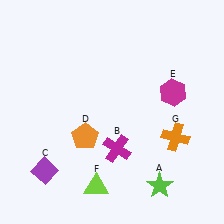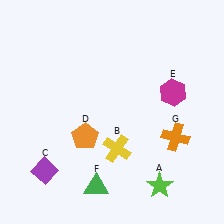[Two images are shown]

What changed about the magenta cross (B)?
In Image 1, B is magenta. In Image 2, it changed to yellow.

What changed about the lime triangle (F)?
In Image 1, F is lime. In Image 2, it changed to green.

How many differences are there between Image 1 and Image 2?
There are 2 differences between the two images.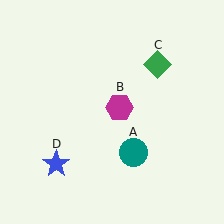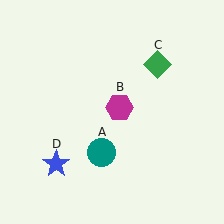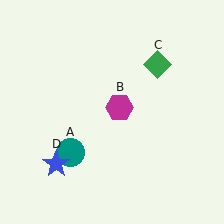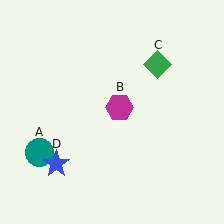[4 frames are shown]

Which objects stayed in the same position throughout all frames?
Magenta hexagon (object B) and green diamond (object C) and blue star (object D) remained stationary.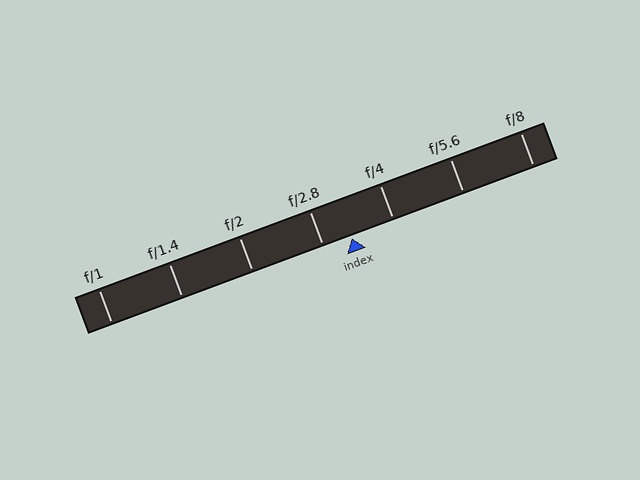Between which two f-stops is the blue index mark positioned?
The index mark is between f/2.8 and f/4.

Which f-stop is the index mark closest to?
The index mark is closest to f/2.8.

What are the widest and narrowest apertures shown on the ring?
The widest aperture shown is f/1 and the narrowest is f/8.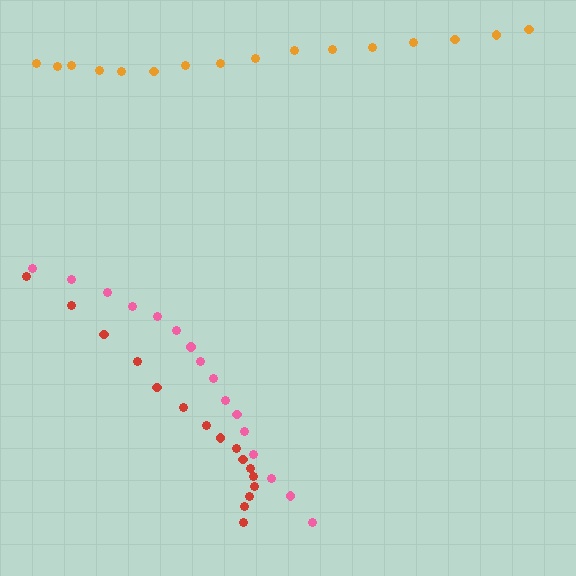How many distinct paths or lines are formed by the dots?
There are 3 distinct paths.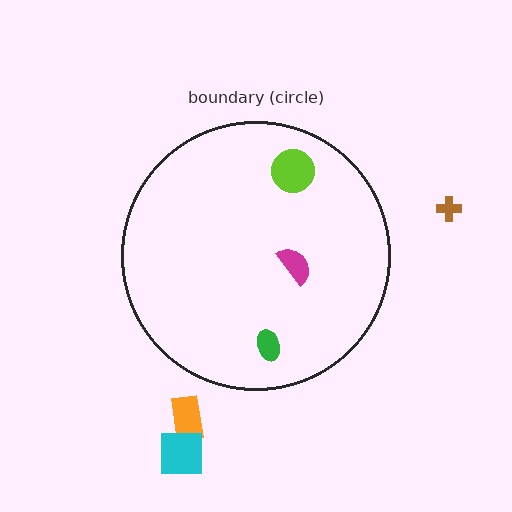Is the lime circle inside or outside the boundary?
Inside.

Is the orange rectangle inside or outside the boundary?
Outside.